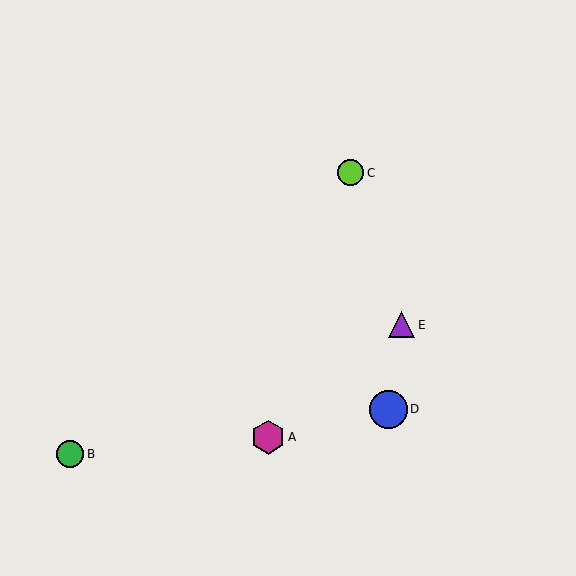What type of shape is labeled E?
Shape E is a purple triangle.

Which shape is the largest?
The blue circle (labeled D) is the largest.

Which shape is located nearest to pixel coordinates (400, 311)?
The purple triangle (labeled E) at (402, 325) is nearest to that location.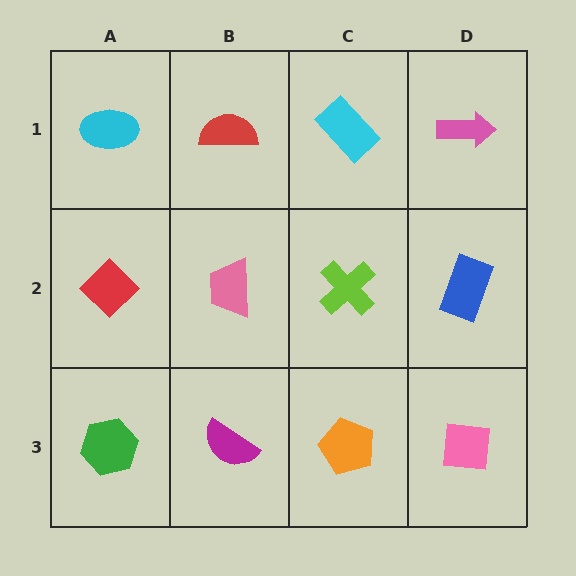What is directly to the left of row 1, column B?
A cyan ellipse.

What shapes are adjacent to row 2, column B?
A red semicircle (row 1, column B), a magenta semicircle (row 3, column B), a red diamond (row 2, column A), a lime cross (row 2, column C).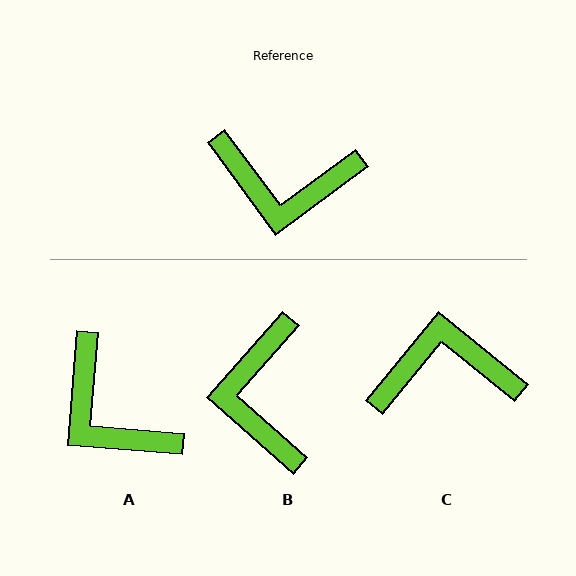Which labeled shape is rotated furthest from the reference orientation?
C, about 166 degrees away.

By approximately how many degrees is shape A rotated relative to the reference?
Approximately 41 degrees clockwise.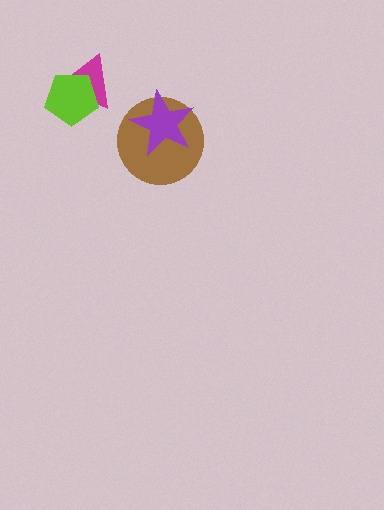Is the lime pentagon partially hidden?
No, no other shape covers it.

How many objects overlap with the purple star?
1 object overlaps with the purple star.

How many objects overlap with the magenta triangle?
1 object overlaps with the magenta triangle.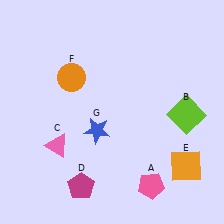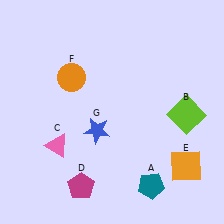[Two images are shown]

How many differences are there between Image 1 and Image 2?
There is 1 difference between the two images.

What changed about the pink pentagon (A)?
In Image 1, A is pink. In Image 2, it changed to teal.